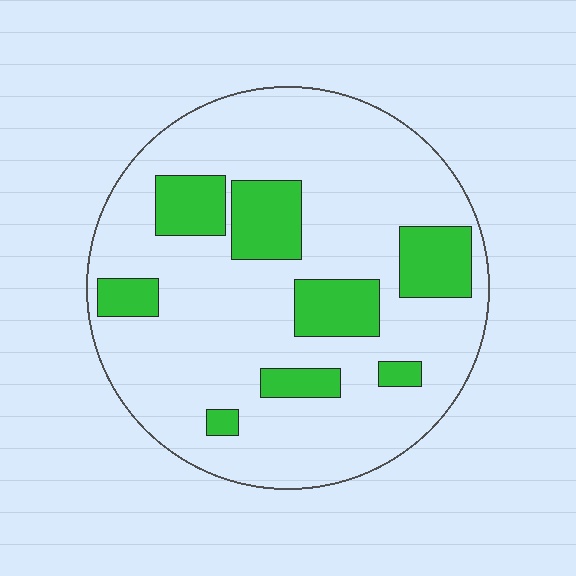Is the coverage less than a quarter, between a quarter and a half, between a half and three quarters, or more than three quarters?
Less than a quarter.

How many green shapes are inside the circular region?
8.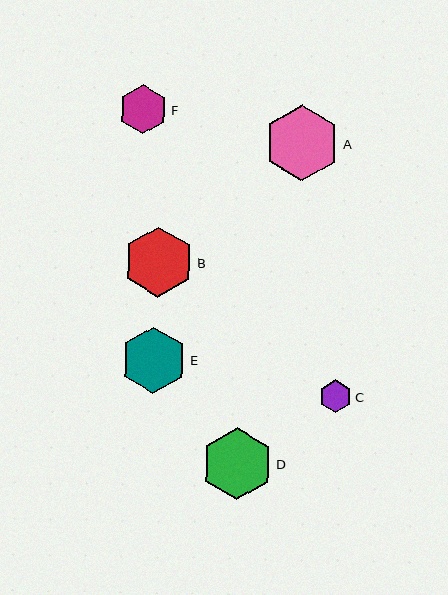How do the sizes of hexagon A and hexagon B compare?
Hexagon A and hexagon B are approximately the same size.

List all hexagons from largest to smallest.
From largest to smallest: A, D, B, E, F, C.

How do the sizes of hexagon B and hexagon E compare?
Hexagon B and hexagon E are approximately the same size.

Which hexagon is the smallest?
Hexagon C is the smallest with a size of approximately 33 pixels.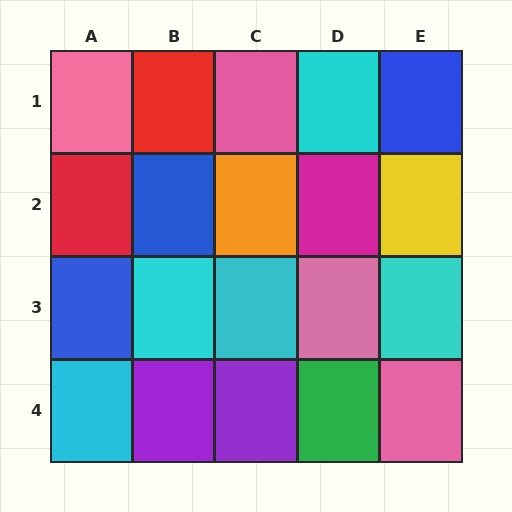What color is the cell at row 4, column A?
Cyan.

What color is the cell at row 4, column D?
Green.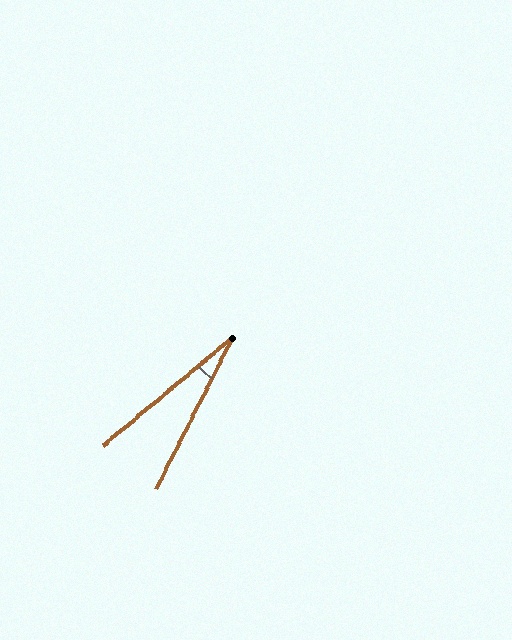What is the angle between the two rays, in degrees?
Approximately 23 degrees.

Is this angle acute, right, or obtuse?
It is acute.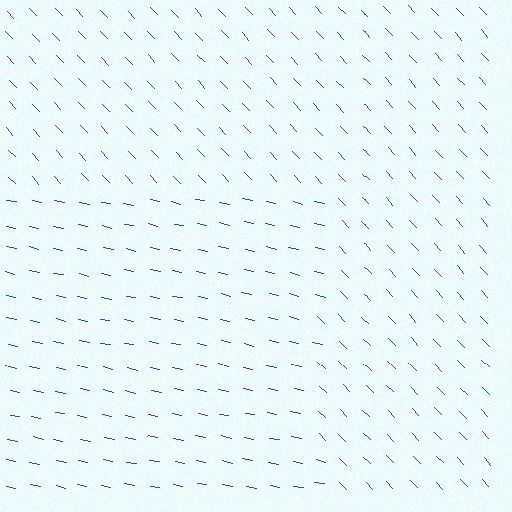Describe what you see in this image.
The image is filled with small blue line segments. A rectangle region in the image has lines oriented differently from the surrounding lines, creating a visible texture boundary.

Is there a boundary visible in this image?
Yes, there is a texture boundary formed by a change in line orientation.